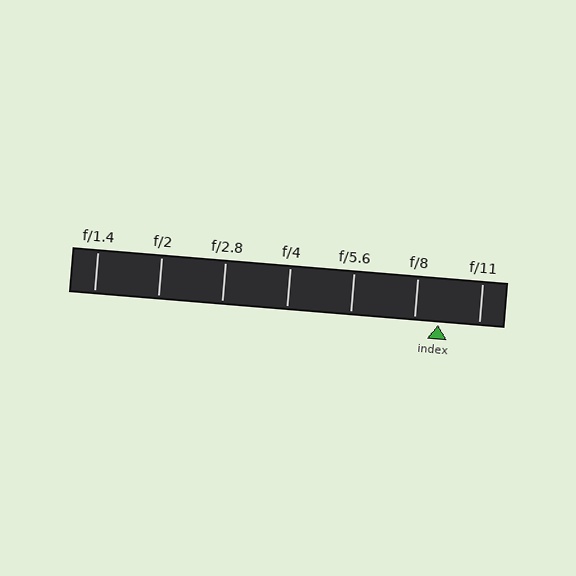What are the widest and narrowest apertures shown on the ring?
The widest aperture shown is f/1.4 and the narrowest is f/11.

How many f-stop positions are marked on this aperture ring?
There are 7 f-stop positions marked.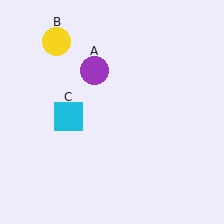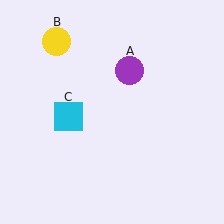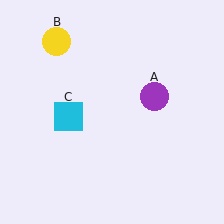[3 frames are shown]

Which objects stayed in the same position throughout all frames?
Yellow circle (object B) and cyan square (object C) remained stationary.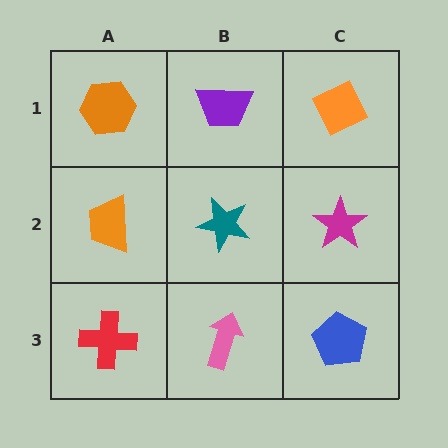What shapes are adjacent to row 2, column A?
An orange hexagon (row 1, column A), a red cross (row 3, column A), a teal star (row 2, column B).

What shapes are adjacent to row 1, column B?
A teal star (row 2, column B), an orange hexagon (row 1, column A), an orange diamond (row 1, column C).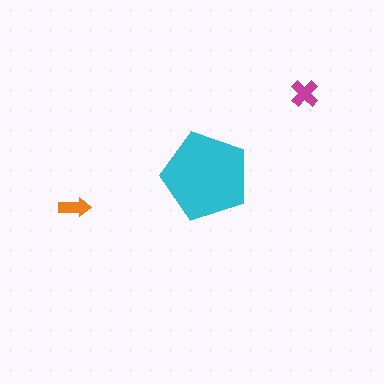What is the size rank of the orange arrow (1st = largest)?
3rd.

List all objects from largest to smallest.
The cyan pentagon, the magenta cross, the orange arrow.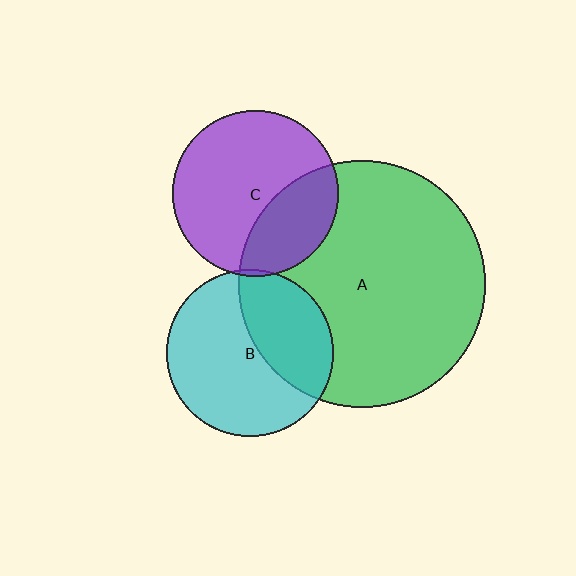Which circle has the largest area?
Circle A (green).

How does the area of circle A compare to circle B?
Approximately 2.2 times.